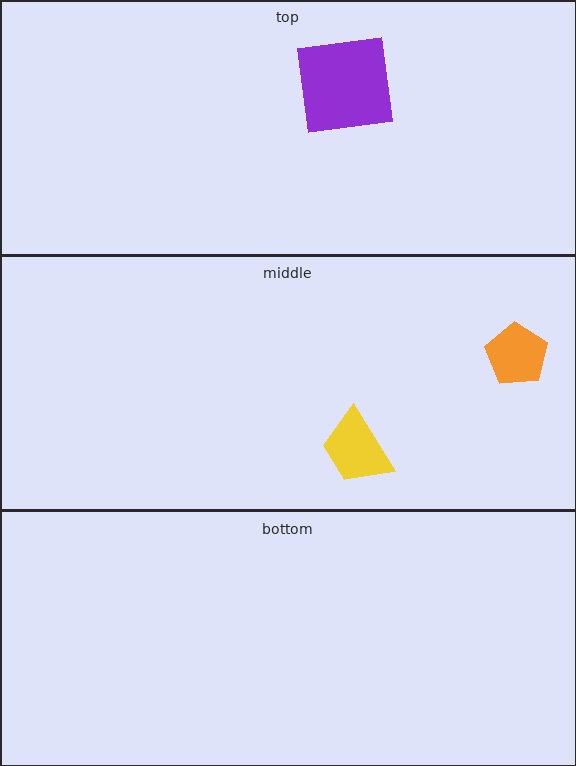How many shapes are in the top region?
1.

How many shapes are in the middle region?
2.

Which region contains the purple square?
The top region.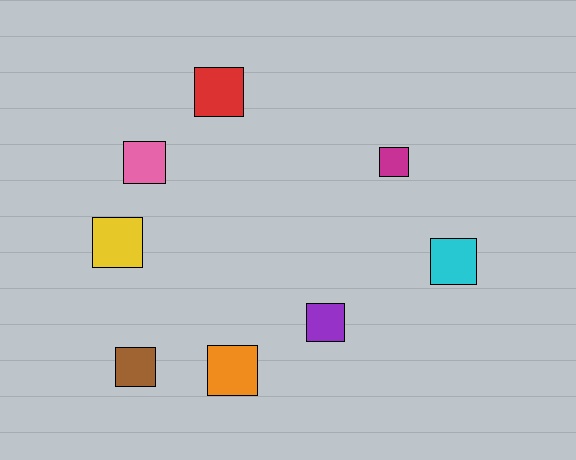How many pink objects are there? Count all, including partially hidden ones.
There is 1 pink object.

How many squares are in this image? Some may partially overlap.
There are 8 squares.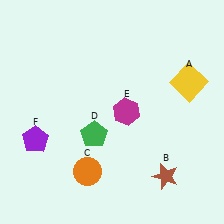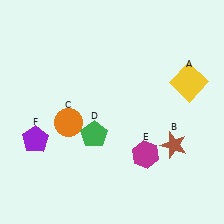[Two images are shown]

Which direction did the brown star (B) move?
The brown star (B) moved up.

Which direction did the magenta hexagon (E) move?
The magenta hexagon (E) moved down.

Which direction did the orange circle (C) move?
The orange circle (C) moved up.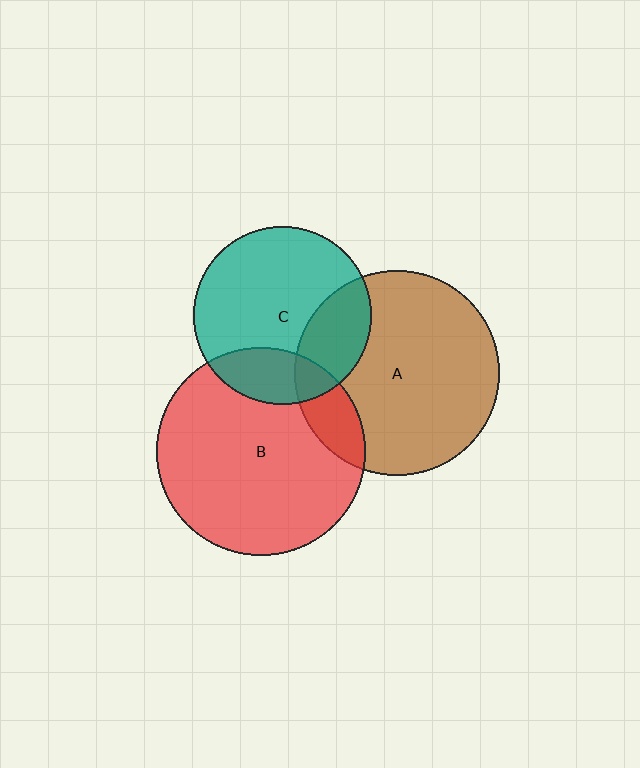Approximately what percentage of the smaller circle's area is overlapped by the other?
Approximately 15%.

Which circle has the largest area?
Circle B (red).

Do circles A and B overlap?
Yes.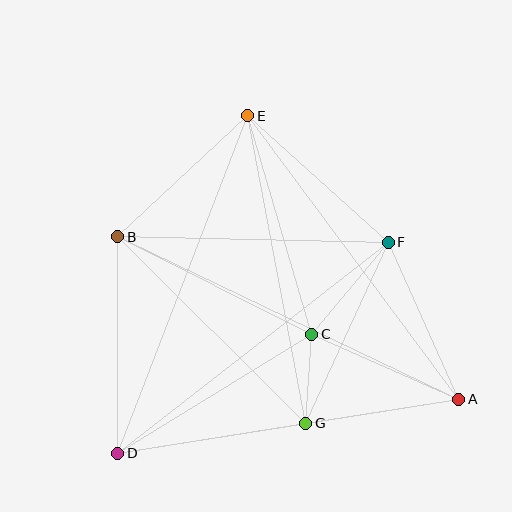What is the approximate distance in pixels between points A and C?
The distance between A and C is approximately 161 pixels.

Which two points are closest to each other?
Points C and G are closest to each other.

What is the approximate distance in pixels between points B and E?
The distance between B and E is approximately 178 pixels.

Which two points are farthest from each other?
Points A and B are farthest from each other.